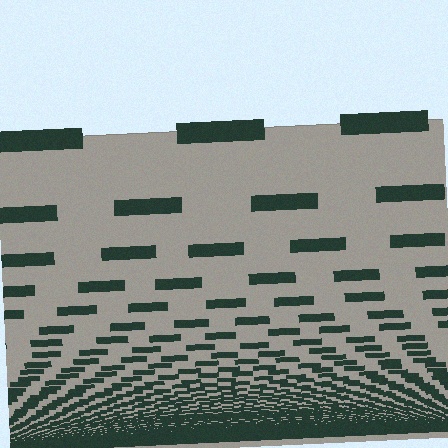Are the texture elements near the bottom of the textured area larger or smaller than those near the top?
Smaller. The gradient is inverted — elements near the bottom are smaller and denser.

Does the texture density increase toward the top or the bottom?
Density increases toward the bottom.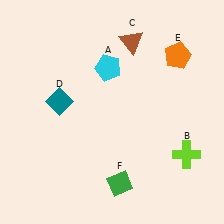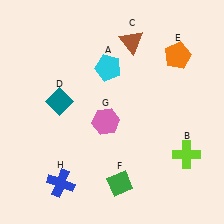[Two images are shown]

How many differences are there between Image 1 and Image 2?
There are 2 differences between the two images.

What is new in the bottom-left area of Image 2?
A blue cross (H) was added in the bottom-left area of Image 2.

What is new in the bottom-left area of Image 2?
A pink hexagon (G) was added in the bottom-left area of Image 2.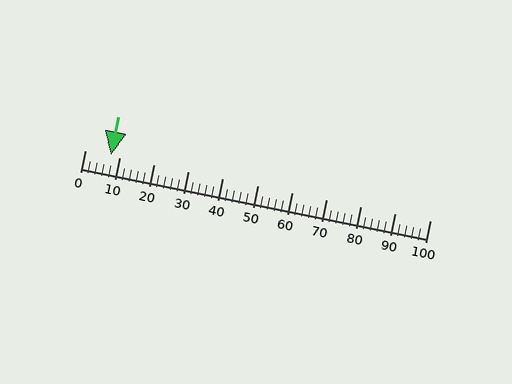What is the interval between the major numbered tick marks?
The major tick marks are spaced 10 units apart.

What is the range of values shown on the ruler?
The ruler shows values from 0 to 100.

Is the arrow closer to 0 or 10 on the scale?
The arrow is closer to 10.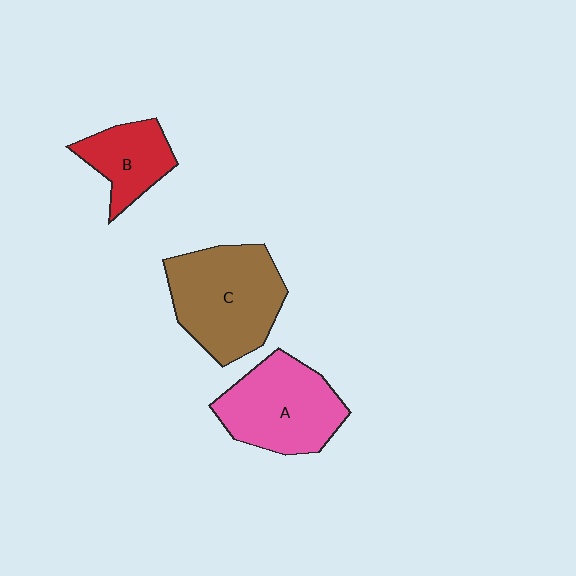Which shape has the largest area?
Shape C (brown).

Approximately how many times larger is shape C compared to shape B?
Approximately 1.9 times.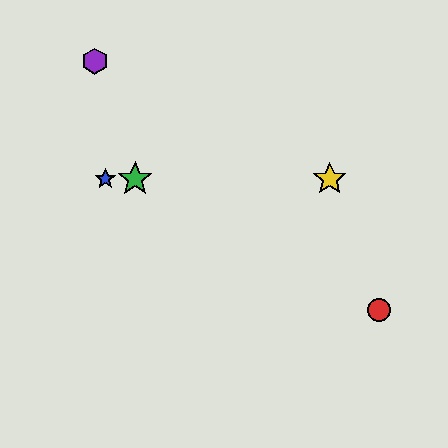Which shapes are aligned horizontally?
The blue star, the green star, the yellow star are aligned horizontally.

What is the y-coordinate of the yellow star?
The yellow star is at y≈179.